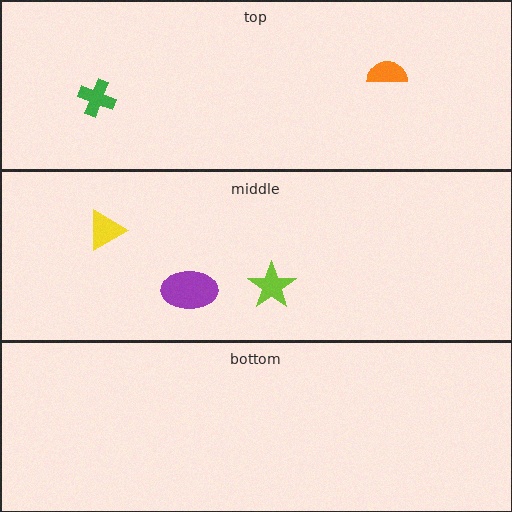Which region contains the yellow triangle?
The middle region.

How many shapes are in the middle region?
3.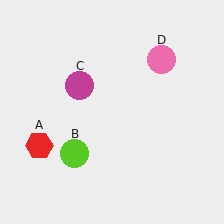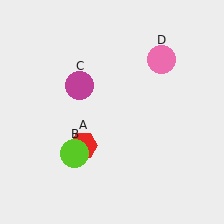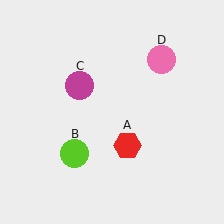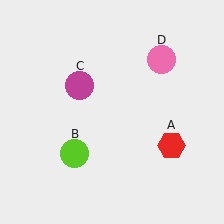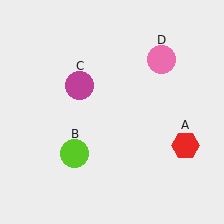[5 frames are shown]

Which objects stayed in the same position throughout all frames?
Lime circle (object B) and magenta circle (object C) and pink circle (object D) remained stationary.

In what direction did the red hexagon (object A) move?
The red hexagon (object A) moved right.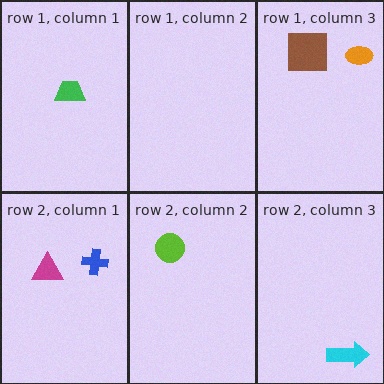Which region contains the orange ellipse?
The row 1, column 3 region.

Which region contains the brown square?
The row 1, column 3 region.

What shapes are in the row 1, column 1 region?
The green trapezoid.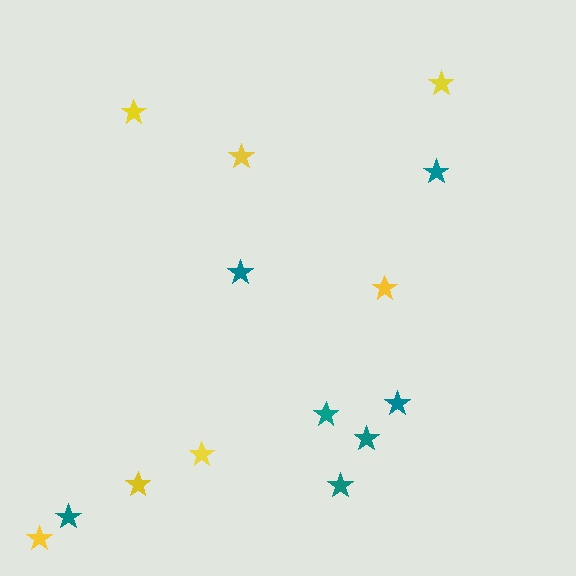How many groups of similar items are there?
There are 2 groups: one group of yellow stars (7) and one group of teal stars (7).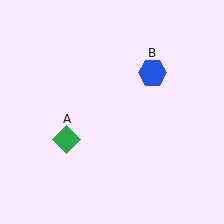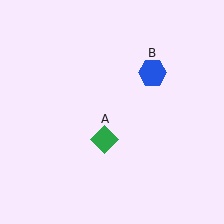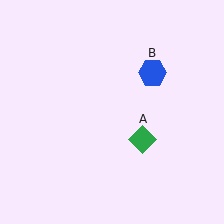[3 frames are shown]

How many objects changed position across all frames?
1 object changed position: green diamond (object A).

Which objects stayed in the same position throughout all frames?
Blue hexagon (object B) remained stationary.